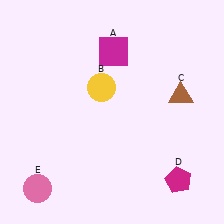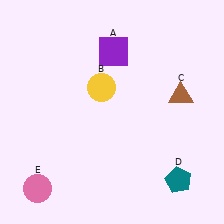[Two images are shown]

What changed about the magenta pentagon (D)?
In Image 1, D is magenta. In Image 2, it changed to teal.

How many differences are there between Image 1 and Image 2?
There are 2 differences between the two images.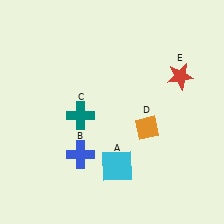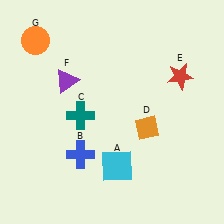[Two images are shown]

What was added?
A purple triangle (F), an orange circle (G) were added in Image 2.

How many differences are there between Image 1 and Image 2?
There are 2 differences between the two images.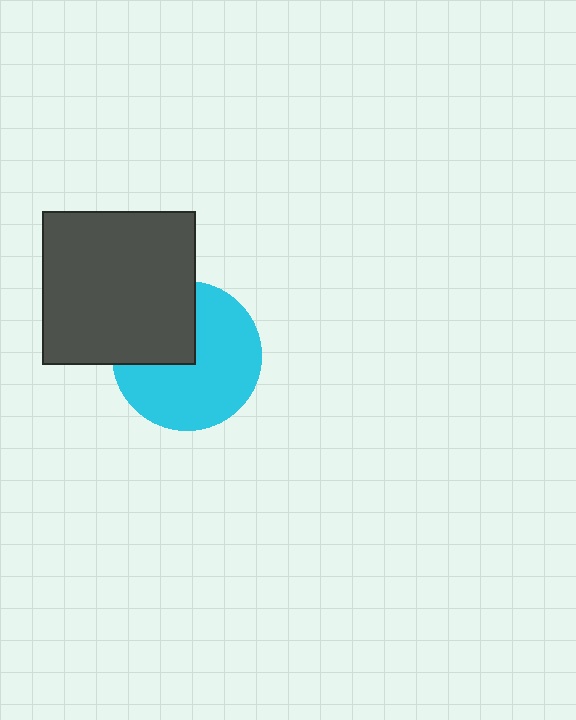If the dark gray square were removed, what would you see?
You would see the complete cyan circle.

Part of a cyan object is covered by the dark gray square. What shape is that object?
It is a circle.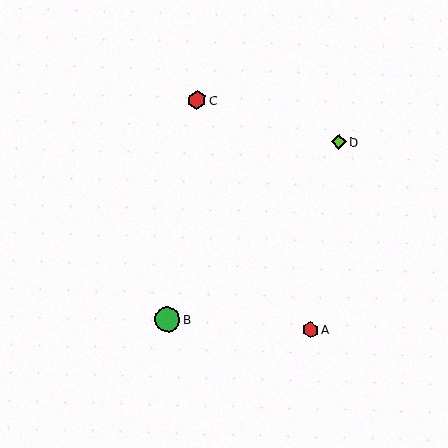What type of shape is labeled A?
Shape A is a red hexagon.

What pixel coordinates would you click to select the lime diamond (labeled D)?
Click at (339, 142) to select the lime diamond D.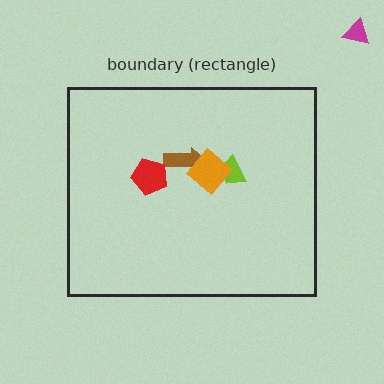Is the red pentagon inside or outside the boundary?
Inside.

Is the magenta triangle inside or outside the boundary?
Outside.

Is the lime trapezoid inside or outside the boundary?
Inside.